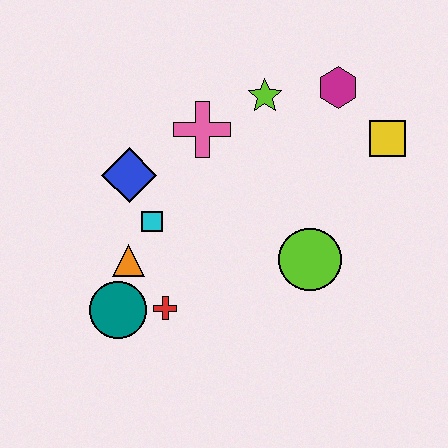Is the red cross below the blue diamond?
Yes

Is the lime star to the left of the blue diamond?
No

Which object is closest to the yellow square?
The magenta hexagon is closest to the yellow square.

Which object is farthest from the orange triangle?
The yellow square is farthest from the orange triangle.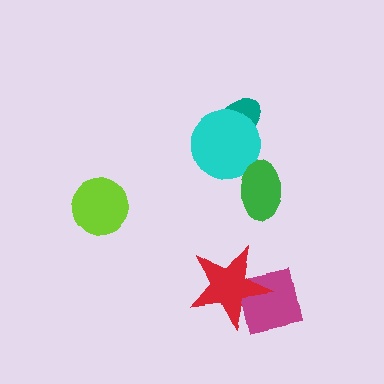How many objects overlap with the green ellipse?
1 object overlaps with the green ellipse.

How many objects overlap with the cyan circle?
2 objects overlap with the cyan circle.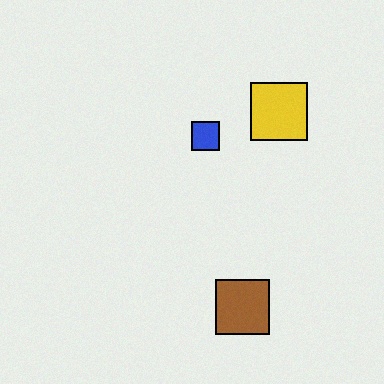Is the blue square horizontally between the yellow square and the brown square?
No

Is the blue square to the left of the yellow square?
Yes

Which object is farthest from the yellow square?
The brown square is farthest from the yellow square.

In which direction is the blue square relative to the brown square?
The blue square is above the brown square.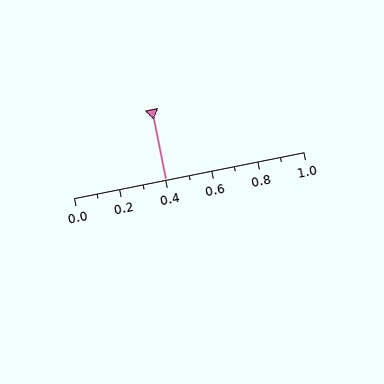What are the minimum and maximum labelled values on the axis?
The axis runs from 0.0 to 1.0.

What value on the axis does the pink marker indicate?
The marker indicates approximately 0.4.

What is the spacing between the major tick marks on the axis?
The major ticks are spaced 0.2 apart.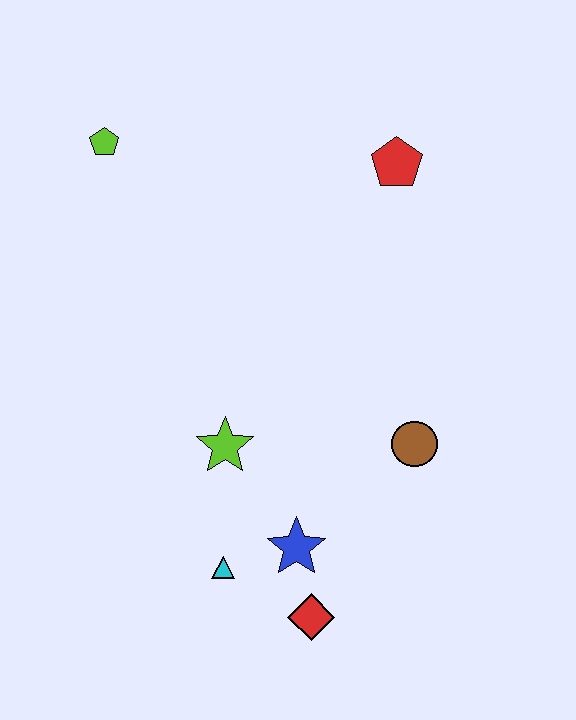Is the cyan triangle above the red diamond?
Yes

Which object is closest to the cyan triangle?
The blue star is closest to the cyan triangle.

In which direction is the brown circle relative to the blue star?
The brown circle is to the right of the blue star.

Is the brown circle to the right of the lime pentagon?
Yes